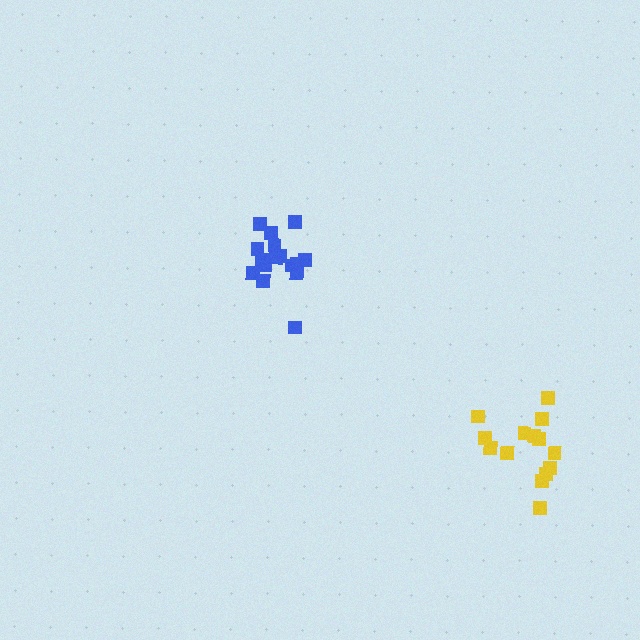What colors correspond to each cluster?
The clusters are colored: blue, yellow.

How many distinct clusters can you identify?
There are 2 distinct clusters.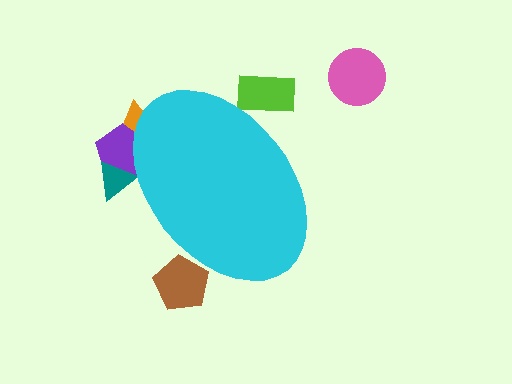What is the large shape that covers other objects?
A cyan ellipse.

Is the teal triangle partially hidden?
Yes, the teal triangle is partially hidden behind the cyan ellipse.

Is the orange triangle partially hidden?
Yes, the orange triangle is partially hidden behind the cyan ellipse.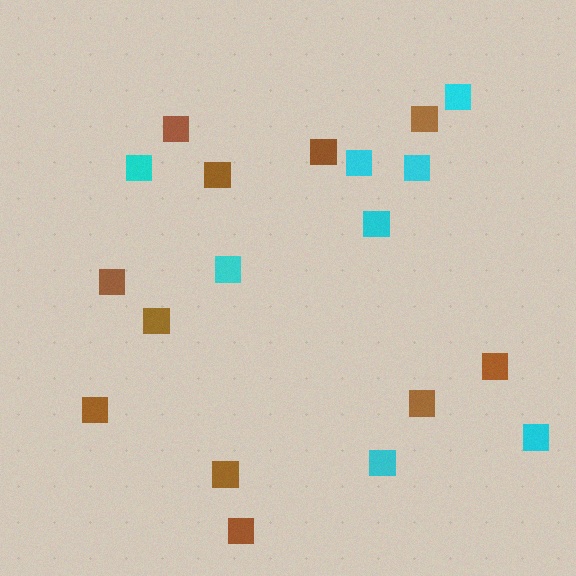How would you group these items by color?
There are 2 groups: one group of brown squares (11) and one group of cyan squares (8).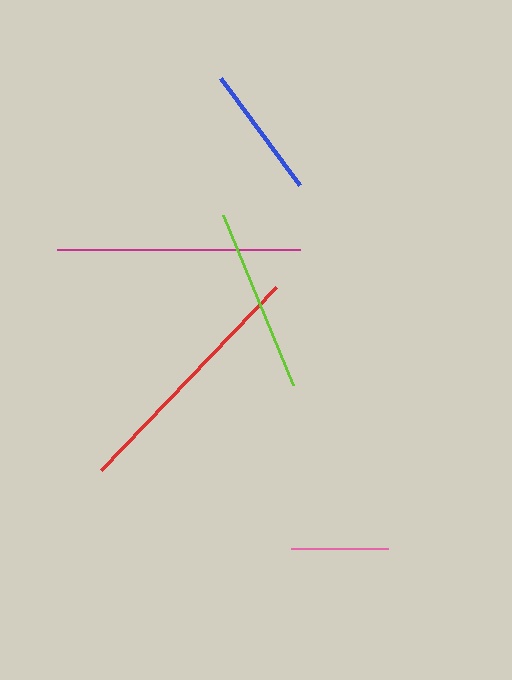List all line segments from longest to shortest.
From longest to shortest: red, magenta, lime, blue, pink.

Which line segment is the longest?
The red line is the longest at approximately 253 pixels.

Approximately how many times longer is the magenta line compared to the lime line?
The magenta line is approximately 1.3 times the length of the lime line.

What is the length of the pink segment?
The pink segment is approximately 97 pixels long.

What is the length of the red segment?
The red segment is approximately 253 pixels long.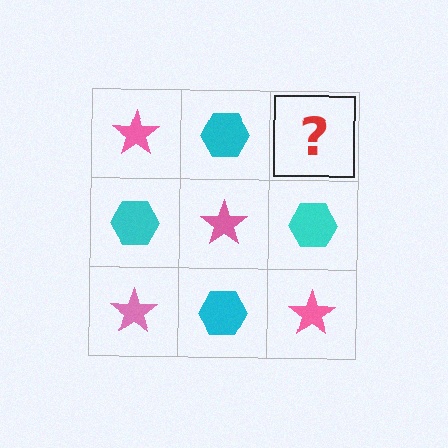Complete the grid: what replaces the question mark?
The question mark should be replaced with a pink star.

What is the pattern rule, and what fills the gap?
The rule is that it alternates pink star and cyan hexagon in a checkerboard pattern. The gap should be filled with a pink star.